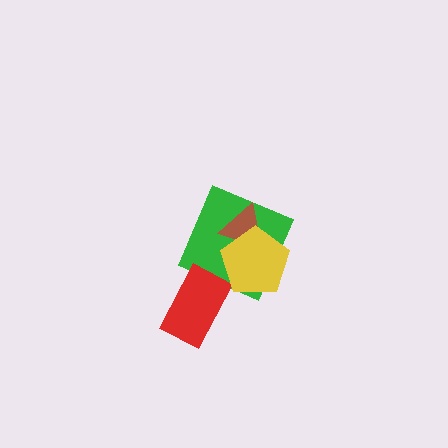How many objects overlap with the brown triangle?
2 objects overlap with the brown triangle.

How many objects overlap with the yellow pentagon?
2 objects overlap with the yellow pentagon.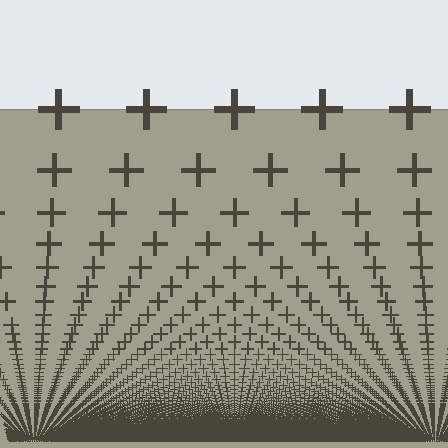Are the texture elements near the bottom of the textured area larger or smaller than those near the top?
Smaller. The gradient is inverted — elements near the bottom are smaller and denser.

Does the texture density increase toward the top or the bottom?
Density increases toward the bottom.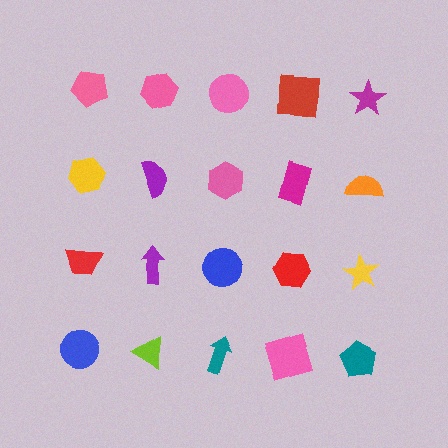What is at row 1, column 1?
A pink pentagon.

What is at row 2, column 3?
A pink hexagon.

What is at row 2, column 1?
A yellow hexagon.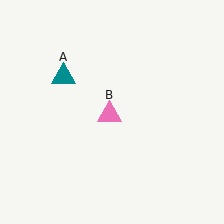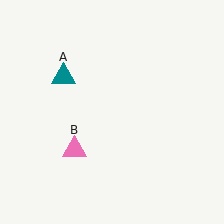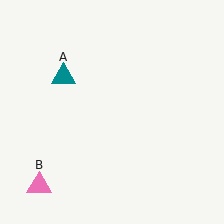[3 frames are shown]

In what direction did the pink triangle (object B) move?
The pink triangle (object B) moved down and to the left.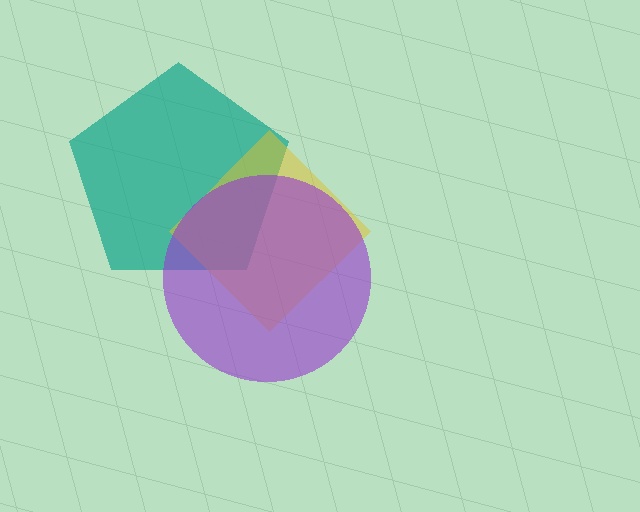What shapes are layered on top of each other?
The layered shapes are: a teal pentagon, a yellow diamond, a purple circle.